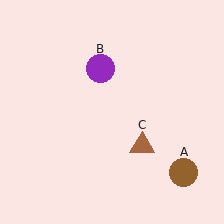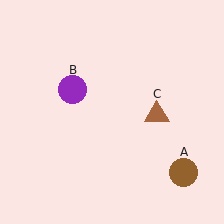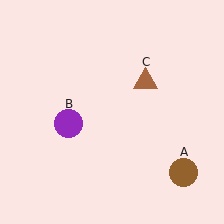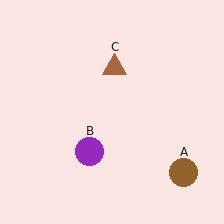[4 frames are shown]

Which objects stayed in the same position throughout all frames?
Brown circle (object A) remained stationary.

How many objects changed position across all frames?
2 objects changed position: purple circle (object B), brown triangle (object C).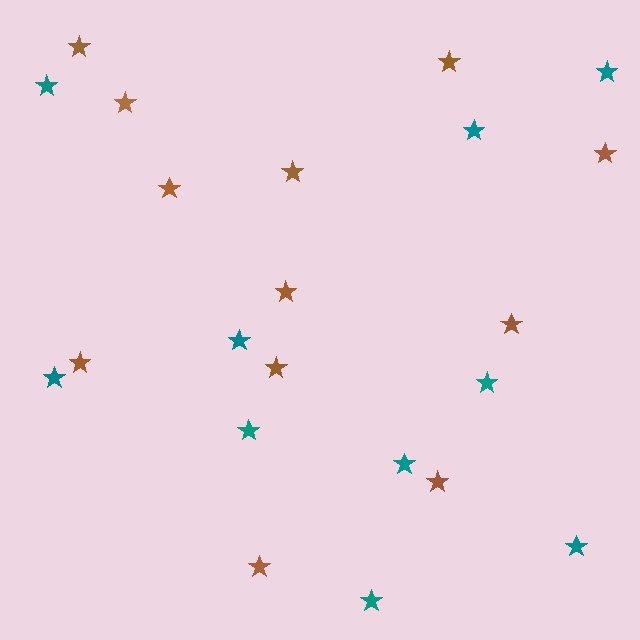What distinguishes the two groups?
There are 2 groups: one group of teal stars (10) and one group of brown stars (12).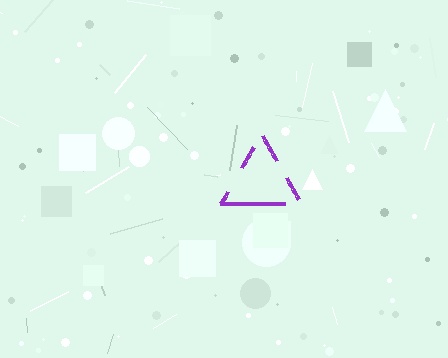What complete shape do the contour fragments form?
The contour fragments form a triangle.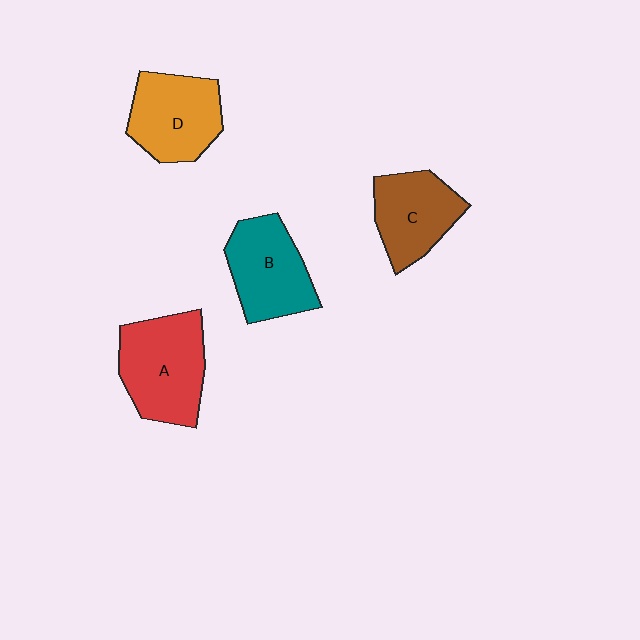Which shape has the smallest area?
Shape C (brown).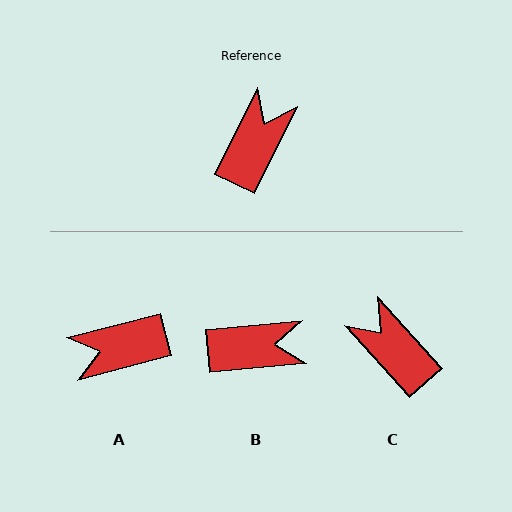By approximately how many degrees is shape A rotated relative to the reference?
Approximately 131 degrees counter-clockwise.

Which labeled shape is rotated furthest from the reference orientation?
A, about 131 degrees away.